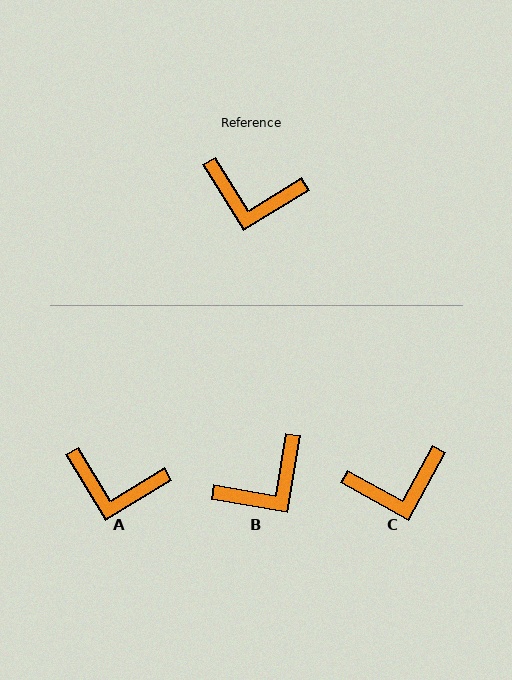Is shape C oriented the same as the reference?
No, it is off by about 30 degrees.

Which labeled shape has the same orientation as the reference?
A.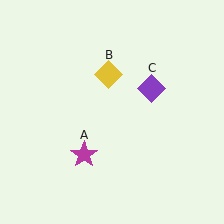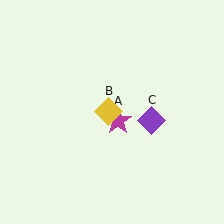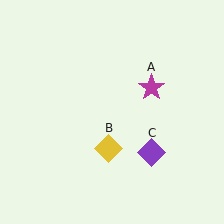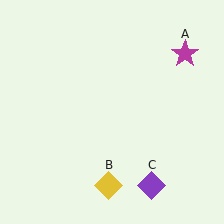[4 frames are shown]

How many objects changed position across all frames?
3 objects changed position: magenta star (object A), yellow diamond (object B), purple diamond (object C).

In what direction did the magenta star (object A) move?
The magenta star (object A) moved up and to the right.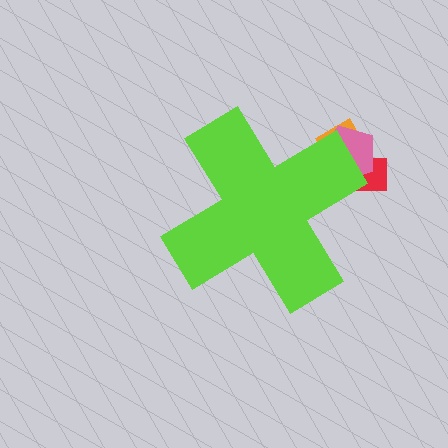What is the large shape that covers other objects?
A lime cross.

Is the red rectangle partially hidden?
Yes, the red rectangle is partially hidden behind the lime cross.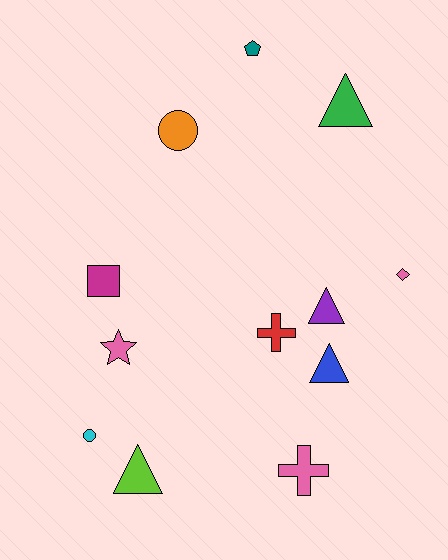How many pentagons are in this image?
There is 1 pentagon.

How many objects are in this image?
There are 12 objects.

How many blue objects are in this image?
There is 1 blue object.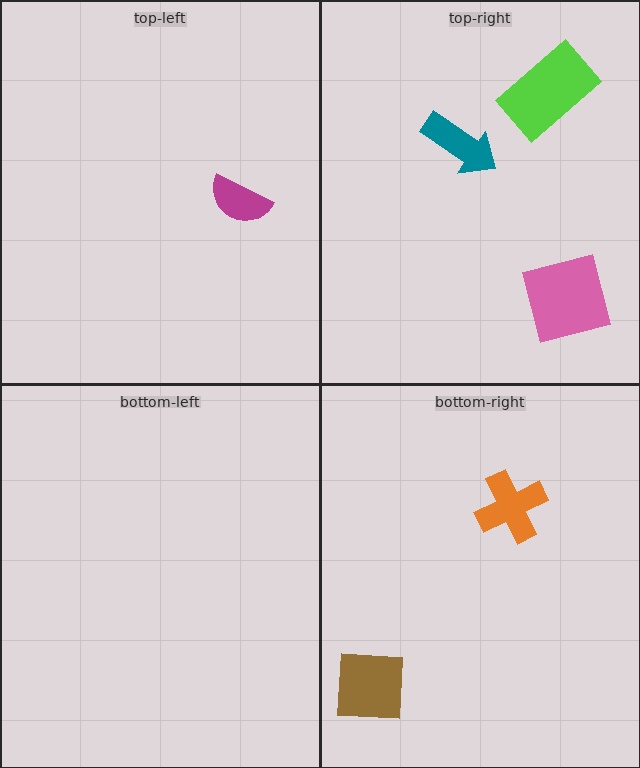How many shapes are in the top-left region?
1.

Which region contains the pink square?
The top-right region.